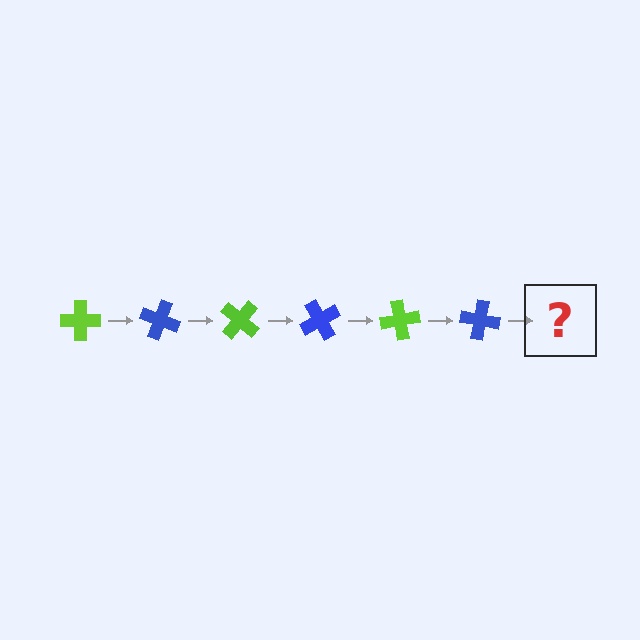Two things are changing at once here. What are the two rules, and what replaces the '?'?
The two rules are that it rotates 20 degrees each step and the color cycles through lime and blue. The '?' should be a lime cross, rotated 120 degrees from the start.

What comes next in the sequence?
The next element should be a lime cross, rotated 120 degrees from the start.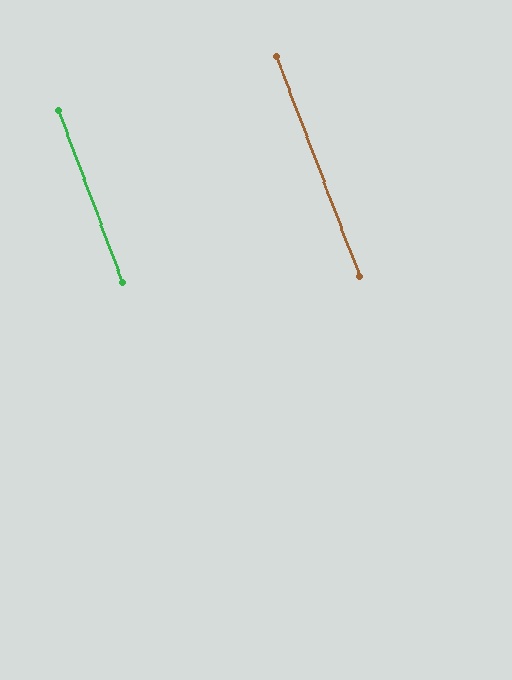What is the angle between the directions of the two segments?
Approximately 0 degrees.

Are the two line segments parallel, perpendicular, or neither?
Parallel — their directions differ by only 0.4°.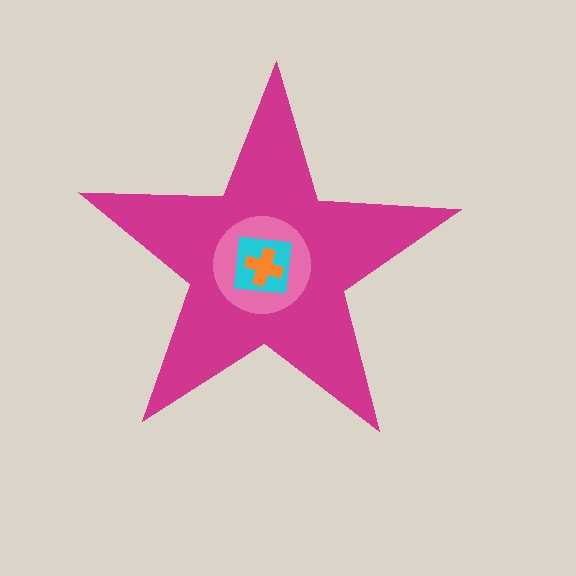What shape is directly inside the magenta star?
The pink circle.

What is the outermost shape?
The magenta star.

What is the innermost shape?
The orange cross.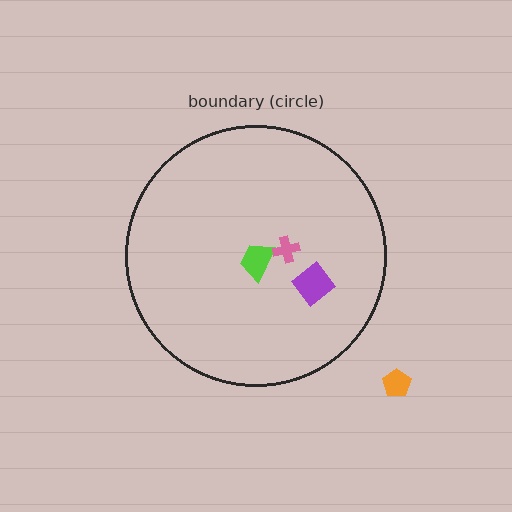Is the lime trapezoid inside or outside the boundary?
Inside.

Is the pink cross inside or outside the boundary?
Inside.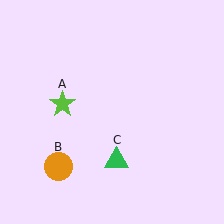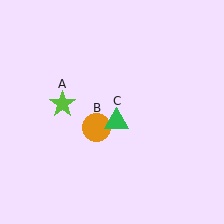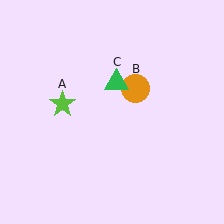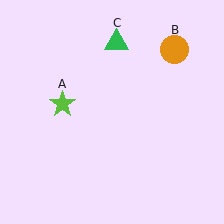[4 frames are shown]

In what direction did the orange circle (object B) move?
The orange circle (object B) moved up and to the right.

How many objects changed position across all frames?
2 objects changed position: orange circle (object B), green triangle (object C).